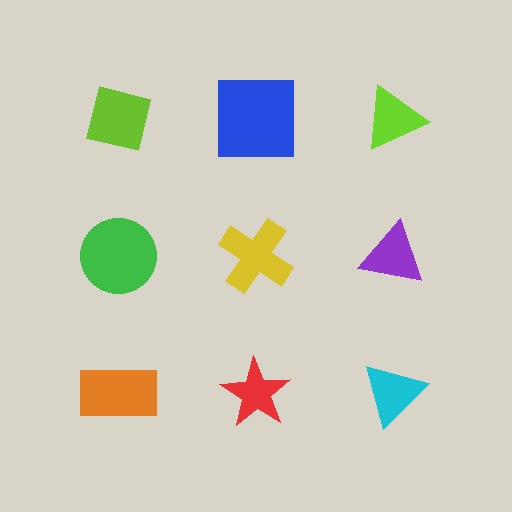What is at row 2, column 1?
A green circle.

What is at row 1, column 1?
A lime square.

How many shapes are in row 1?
3 shapes.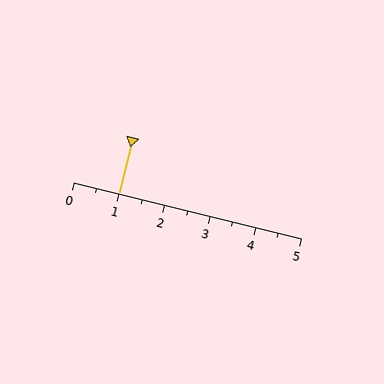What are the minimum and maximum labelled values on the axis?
The axis runs from 0 to 5.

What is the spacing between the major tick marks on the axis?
The major ticks are spaced 1 apart.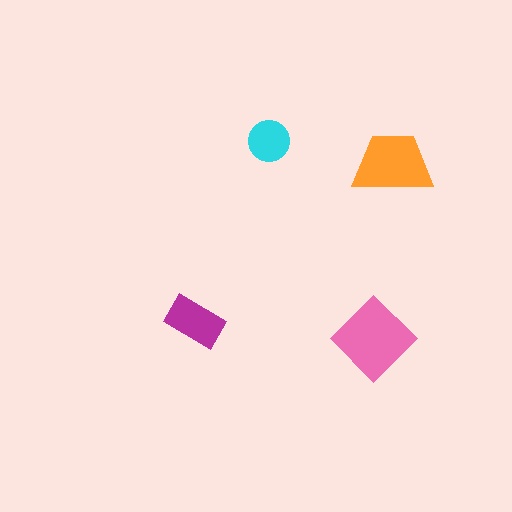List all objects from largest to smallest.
The pink diamond, the orange trapezoid, the magenta rectangle, the cyan circle.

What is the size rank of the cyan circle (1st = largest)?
4th.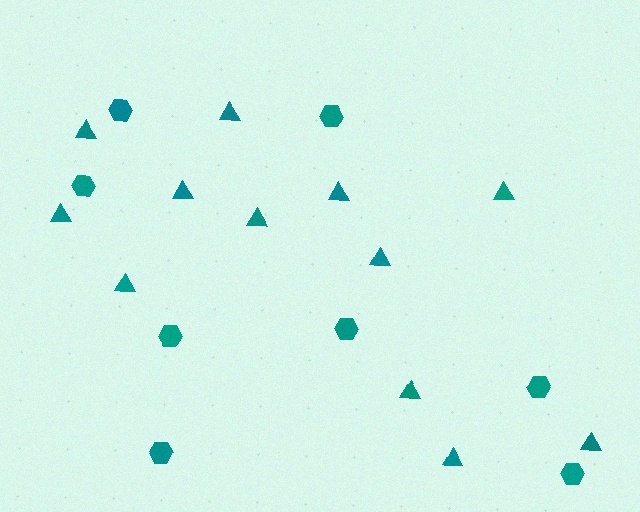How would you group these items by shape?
There are 2 groups: one group of triangles (12) and one group of hexagons (8).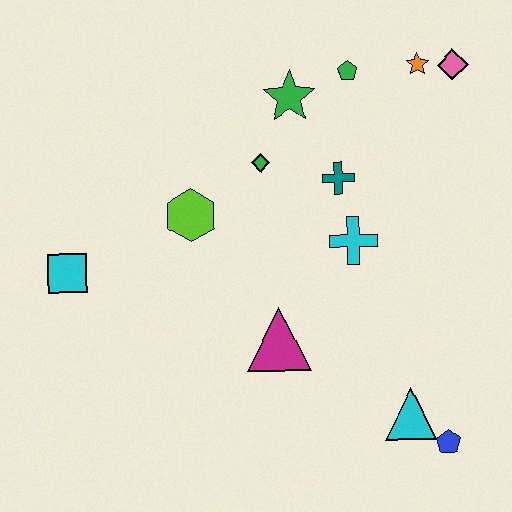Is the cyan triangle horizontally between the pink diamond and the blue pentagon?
No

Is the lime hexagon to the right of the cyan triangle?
No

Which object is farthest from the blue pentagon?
The cyan square is farthest from the blue pentagon.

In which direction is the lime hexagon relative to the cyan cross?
The lime hexagon is to the left of the cyan cross.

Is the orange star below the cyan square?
No